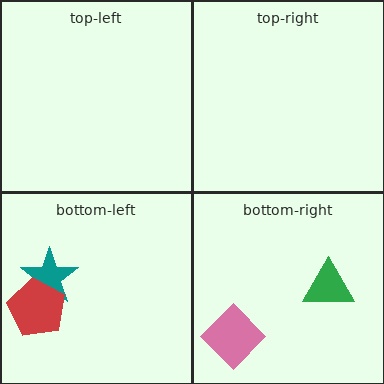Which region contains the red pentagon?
The bottom-left region.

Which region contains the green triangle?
The bottom-right region.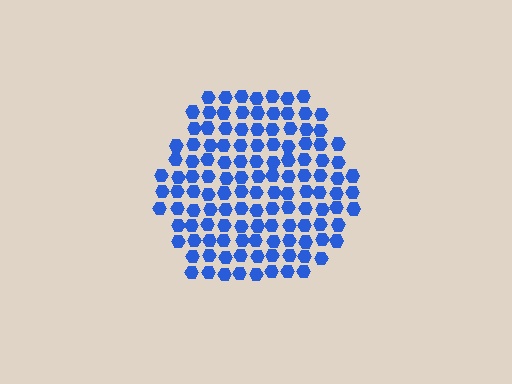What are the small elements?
The small elements are hexagons.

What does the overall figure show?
The overall figure shows a hexagon.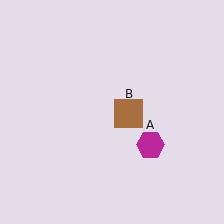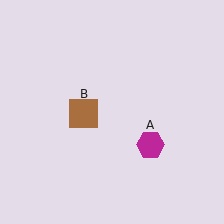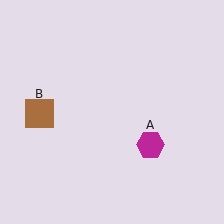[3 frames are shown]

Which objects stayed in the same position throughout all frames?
Magenta hexagon (object A) remained stationary.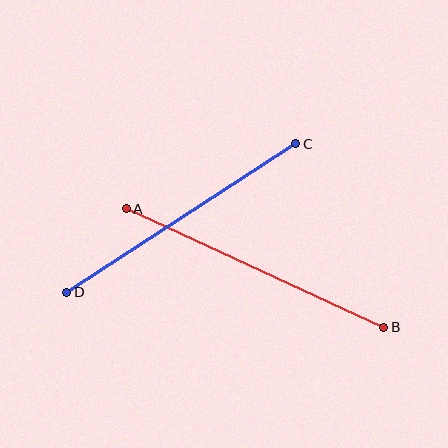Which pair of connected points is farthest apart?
Points A and B are farthest apart.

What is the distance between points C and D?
The distance is approximately 273 pixels.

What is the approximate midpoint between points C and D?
The midpoint is at approximately (181, 218) pixels.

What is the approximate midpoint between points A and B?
The midpoint is at approximately (255, 268) pixels.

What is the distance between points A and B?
The distance is approximately 284 pixels.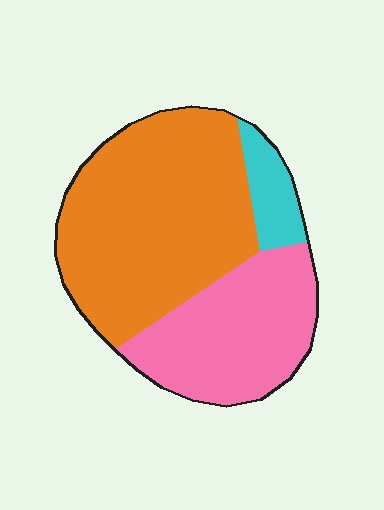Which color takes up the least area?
Cyan, at roughly 10%.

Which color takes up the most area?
Orange, at roughly 55%.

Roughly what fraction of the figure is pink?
Pink takes up between a quarter and a half of the figure.